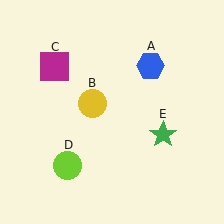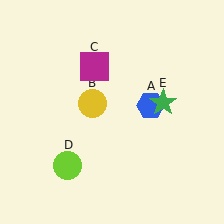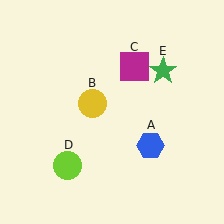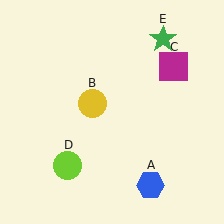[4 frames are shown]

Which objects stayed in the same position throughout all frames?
Yellow circle (object B) and lime circle (object D) remained stationary.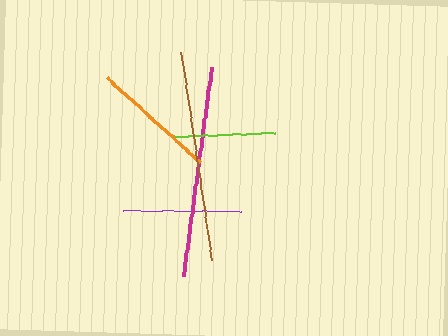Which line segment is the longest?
The magenta line is the longest at approximately 212 pixels.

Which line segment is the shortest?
The lime line is the shortest at approximately 101 pixels.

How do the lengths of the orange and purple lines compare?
The orange and purple lines are approximately the same length.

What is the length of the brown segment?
The brown segment is approximately 210 pixels long.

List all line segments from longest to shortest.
From longest to shortest: magenta, brown, orange, purple, lime.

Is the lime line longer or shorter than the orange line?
The orange line is longer than the lime line.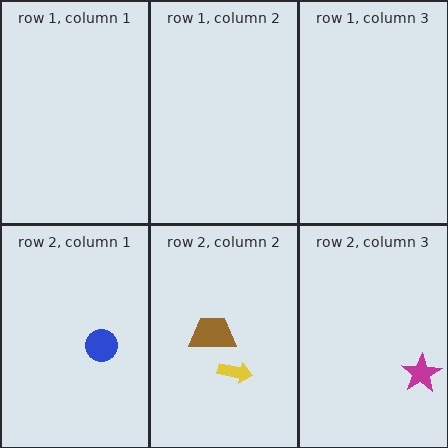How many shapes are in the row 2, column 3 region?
1.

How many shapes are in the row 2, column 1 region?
1.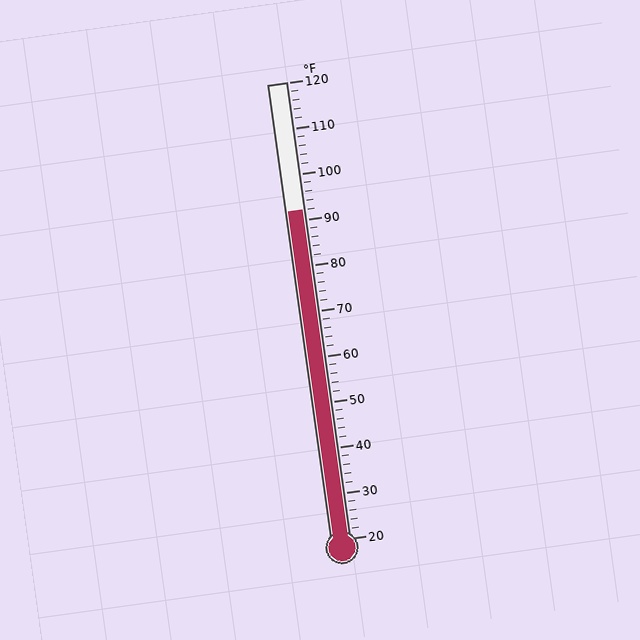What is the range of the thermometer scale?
The thermometer scale ranges from 20°F to 120°F.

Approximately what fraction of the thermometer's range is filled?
The thermometer is filled to approximately 70% of its range.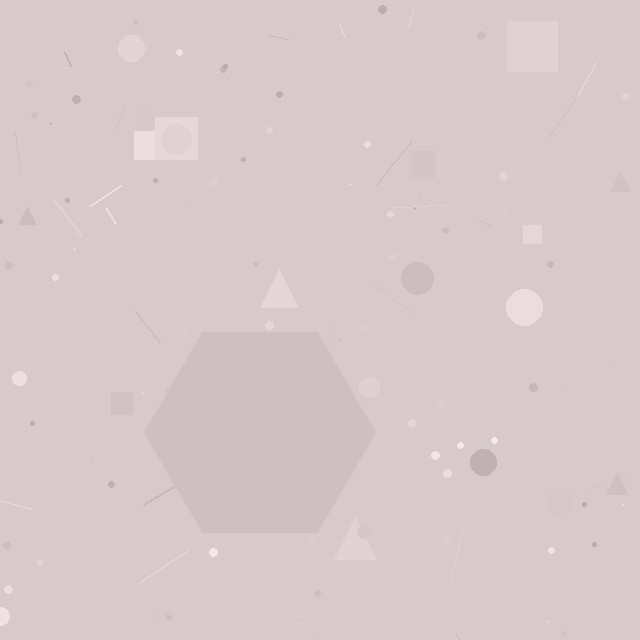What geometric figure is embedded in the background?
A hexagon is embedded in the background.